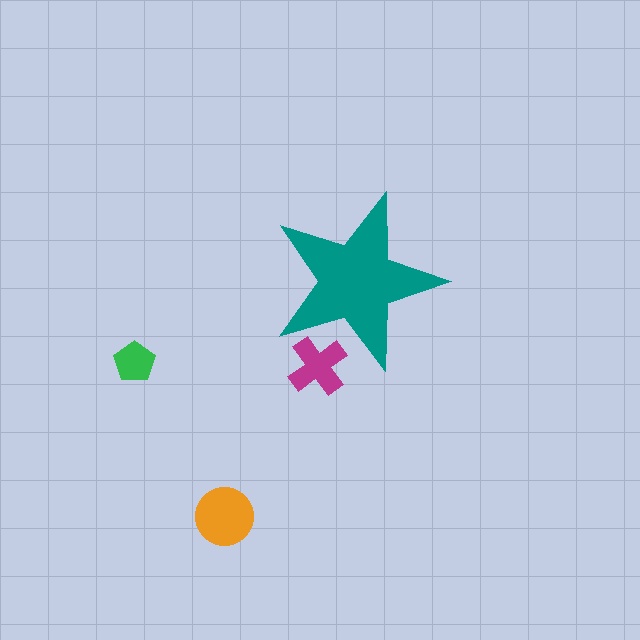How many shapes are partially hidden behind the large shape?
1 shape is partially hidden.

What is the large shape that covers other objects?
A teal star.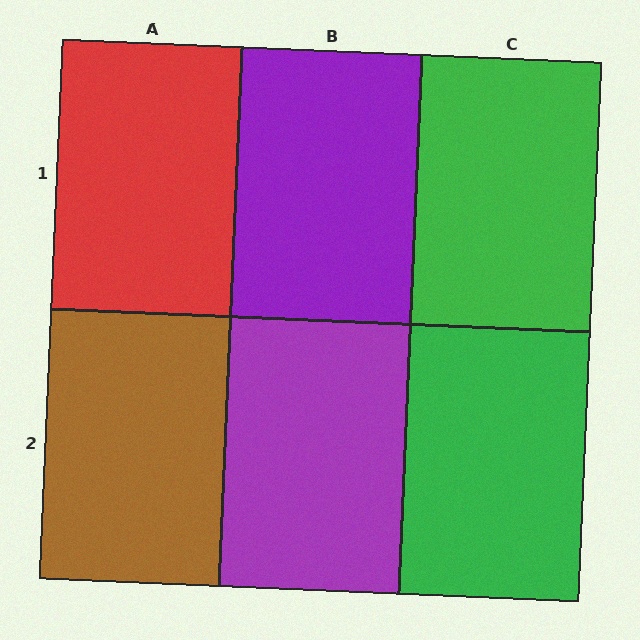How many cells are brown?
1 cell is brown.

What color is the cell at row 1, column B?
Purple.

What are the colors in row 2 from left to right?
Brown, purple, green.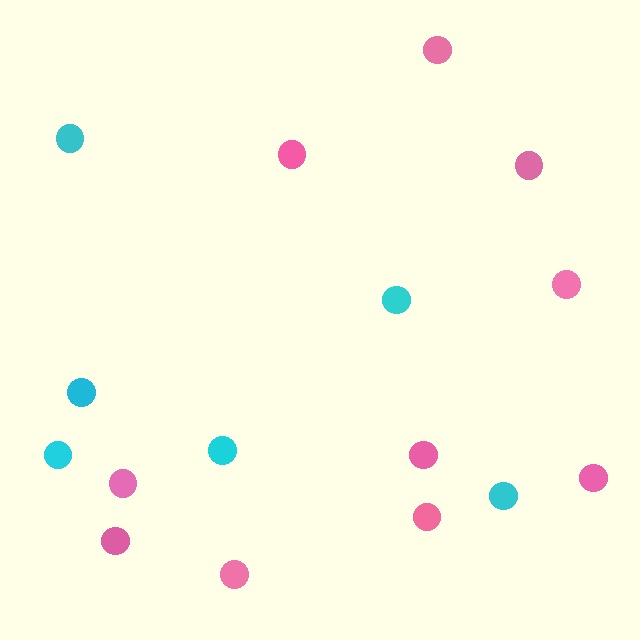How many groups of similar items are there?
There are 2 groups: one group of cyan circles (6) and one group of pink circles (10).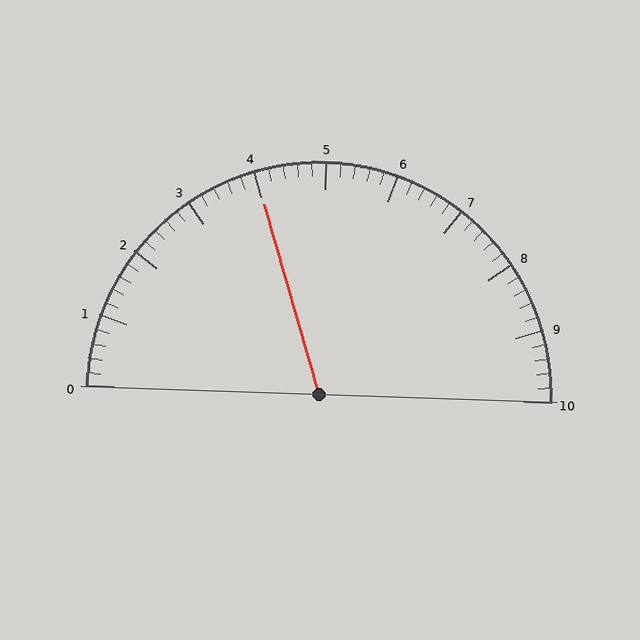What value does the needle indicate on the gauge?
The needle indicates approximately 4.0.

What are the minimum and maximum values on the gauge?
The gauge ranges from 0 to 10.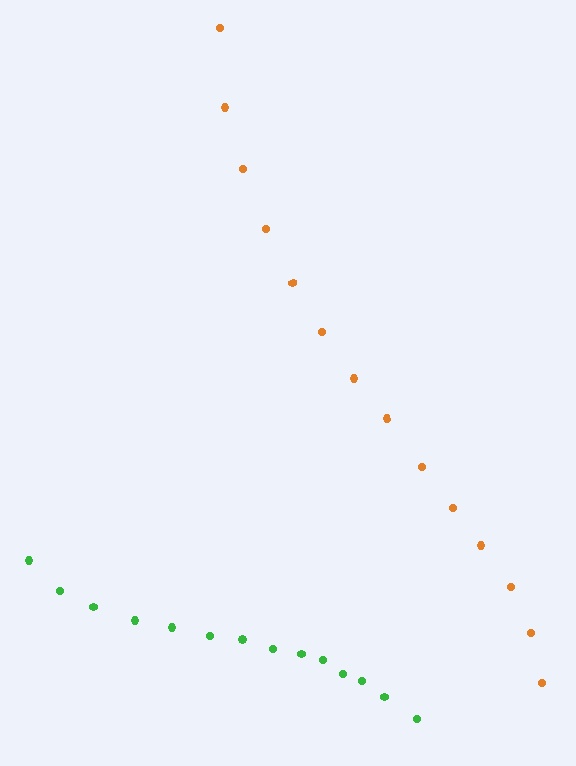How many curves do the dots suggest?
There are 2 distinct paths.